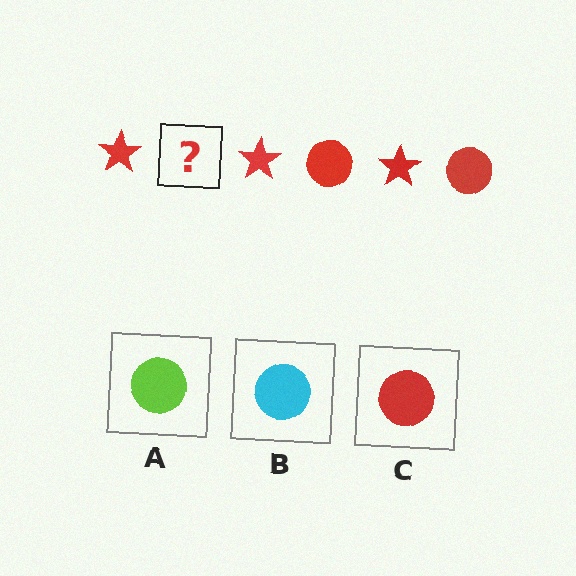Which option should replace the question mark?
Option C.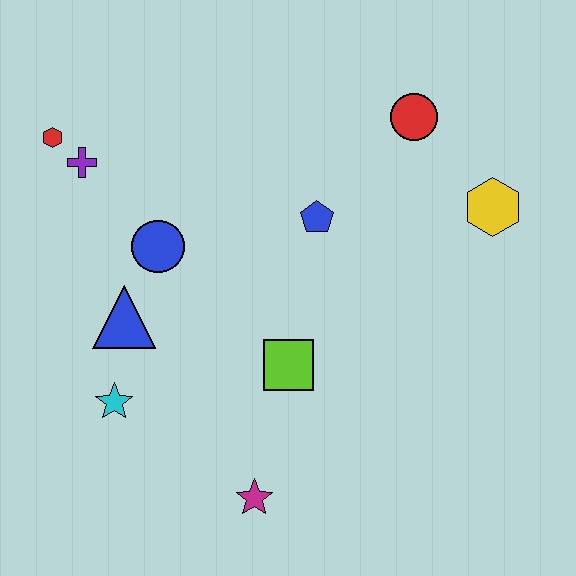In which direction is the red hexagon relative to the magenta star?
The red hexagon is above the magenta star.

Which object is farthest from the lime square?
The red hexagon is farthest from the lime square.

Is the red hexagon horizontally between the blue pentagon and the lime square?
No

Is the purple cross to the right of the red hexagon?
Yes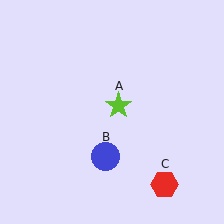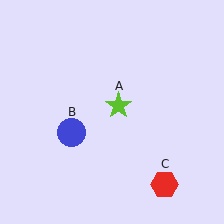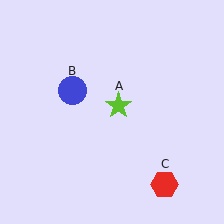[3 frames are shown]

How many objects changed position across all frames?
1 object changed position: blue circle (object B).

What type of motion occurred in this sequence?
The blue circle (object B) rotated clockwise around the center of the scene.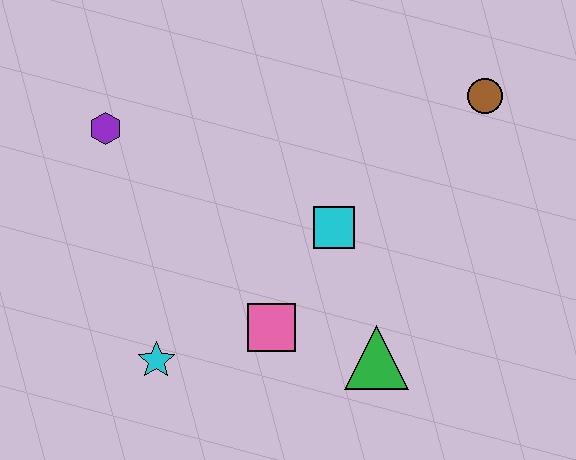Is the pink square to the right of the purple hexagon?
Yes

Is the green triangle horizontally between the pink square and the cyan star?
No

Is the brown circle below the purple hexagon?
No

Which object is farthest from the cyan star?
The brown circle is farthest from the cyan star.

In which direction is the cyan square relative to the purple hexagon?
The cyan square is to the right of the purple hexagon.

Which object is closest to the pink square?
The green triangle is closest to the pink square.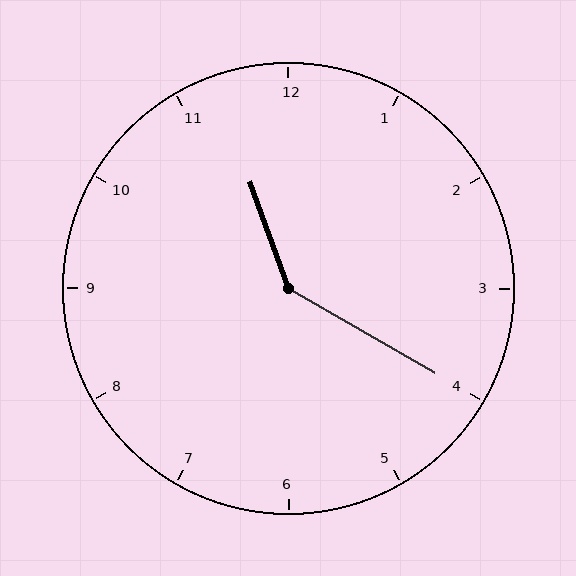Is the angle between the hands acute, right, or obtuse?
It is obtuse.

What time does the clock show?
11:20.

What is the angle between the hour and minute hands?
Approximately 140 degrees.